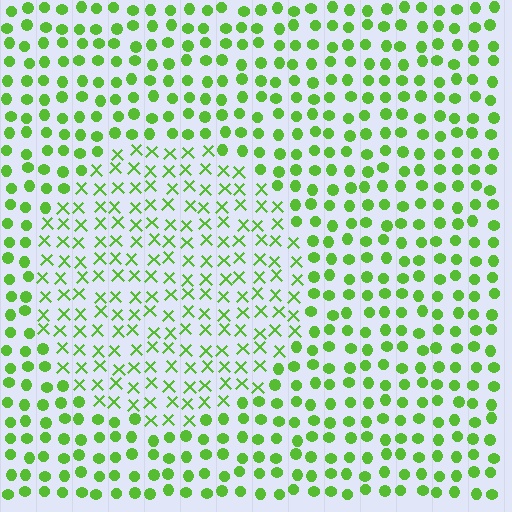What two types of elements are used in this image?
The image uses X marks inside the circle region and circles outside it.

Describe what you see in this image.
The image is filled with small lime elements arranged in a uniform grid. A circle-shaped region contains X marks, while the surrounding area contains circles. The boundary is defined purely by the change in element shape.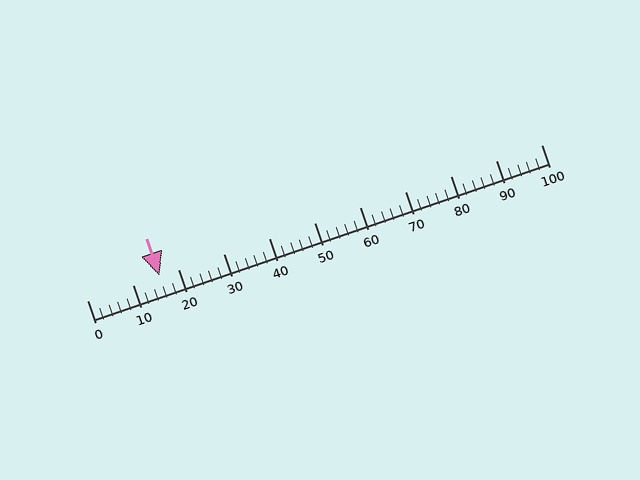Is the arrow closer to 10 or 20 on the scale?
The arrow is closer to 20.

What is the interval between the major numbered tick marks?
The major tick marks are spaced 10 units apart.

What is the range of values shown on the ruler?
The ruler shows values from 0 to 100.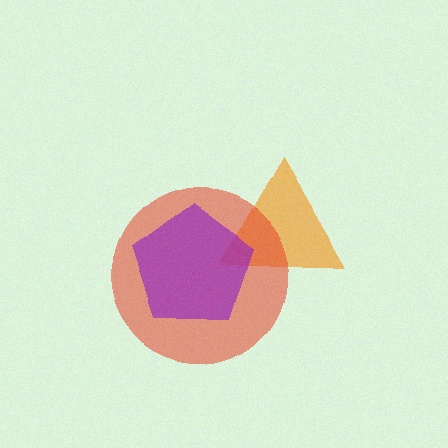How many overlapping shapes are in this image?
There are 3 overlapping shapes in the image.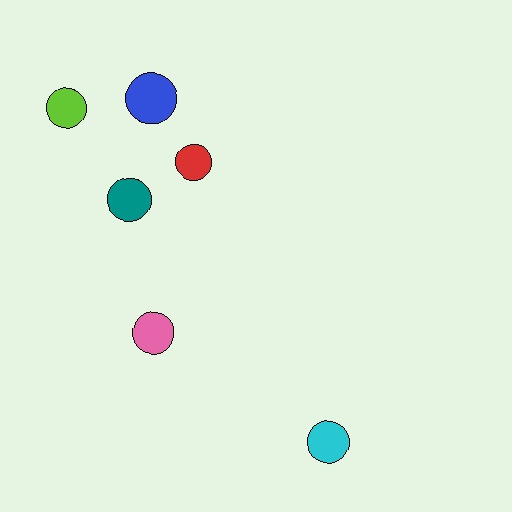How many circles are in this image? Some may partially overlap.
There are 6 circles.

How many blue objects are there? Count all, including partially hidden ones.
There is 1 blue object.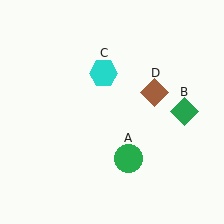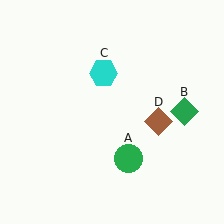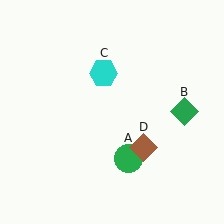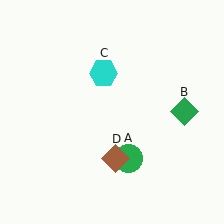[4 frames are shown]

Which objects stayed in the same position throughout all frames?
Green circle (object A) and green diamond (object B) and cyan hexagon (object C) remained stationary.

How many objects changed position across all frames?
1 object changed position: brown diamond (object D).